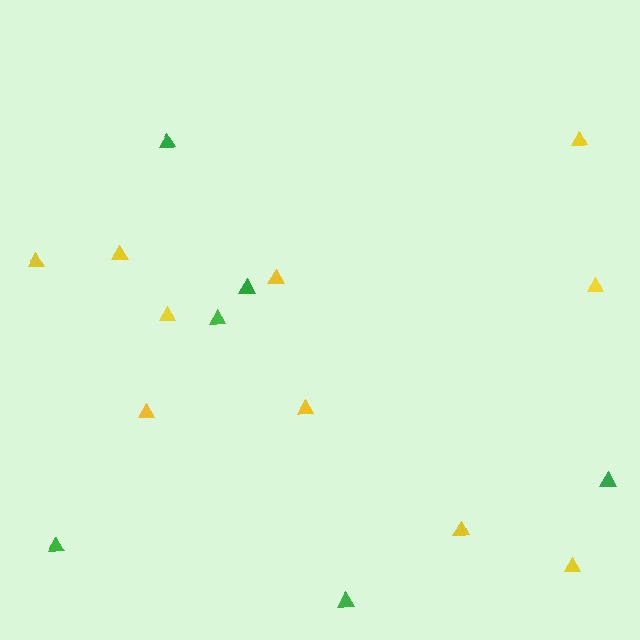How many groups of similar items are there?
There are 2 groups: one group of yellow triangles (10) and one group of green triangles (6).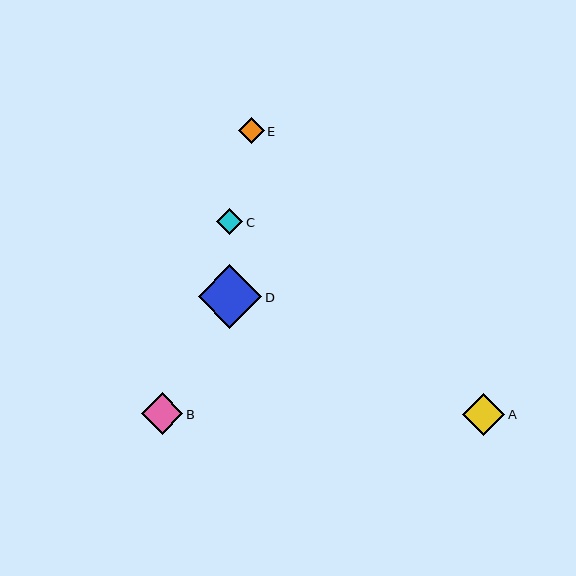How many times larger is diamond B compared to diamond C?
Diamond B is approximately 1.6 times the size of diamond C.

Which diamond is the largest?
Diamond D is the largest with a size of approximately 64 pixels.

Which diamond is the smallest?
Diamond E is the smallest with a size of approximately 26 pixels.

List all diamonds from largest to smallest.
From largest to smallest: D, A, B, C, E.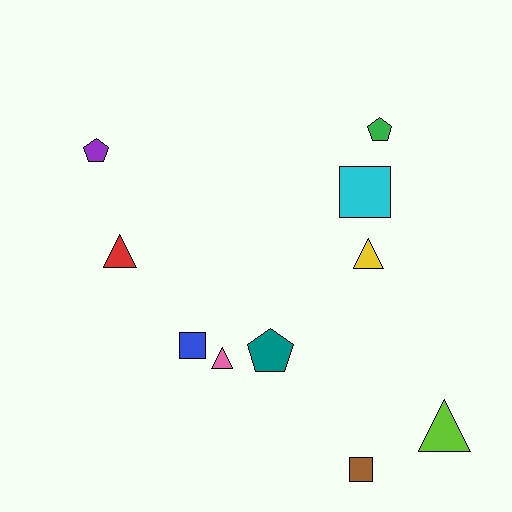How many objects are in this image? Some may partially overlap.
There are 10 objects.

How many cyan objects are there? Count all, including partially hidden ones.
There is 1 cyan object.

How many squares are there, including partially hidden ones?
There are 3 squares.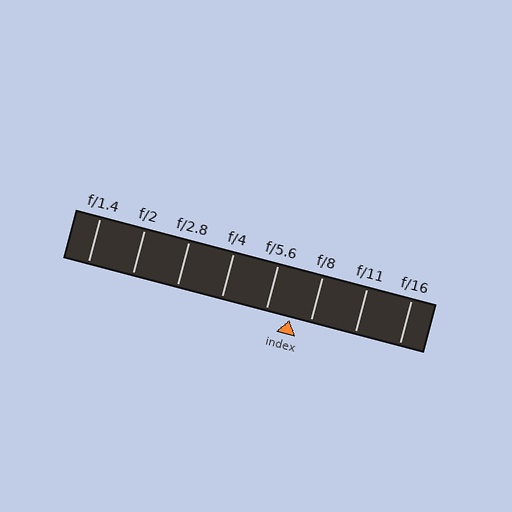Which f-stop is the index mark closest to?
The index mark is closest to f/8.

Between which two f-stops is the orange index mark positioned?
The index mark is between f/5.6 and f/8.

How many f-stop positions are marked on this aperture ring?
There are 8 f-stop positions marked.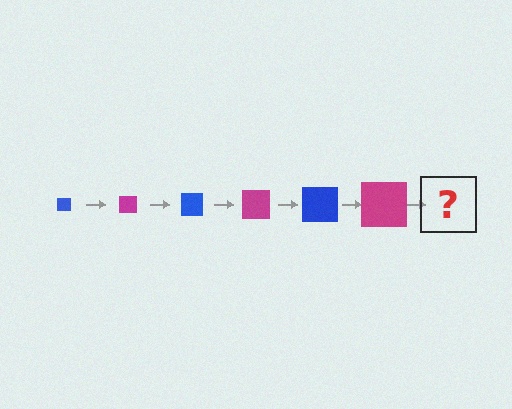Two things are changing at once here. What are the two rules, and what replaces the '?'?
The two rules are that the square grows larger each step and the color cycles through blue and magenta. The '?' should be a blue square, larger than the previous one.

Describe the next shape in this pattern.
It should be a blue square, larger than the previous one.